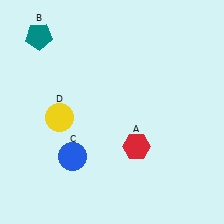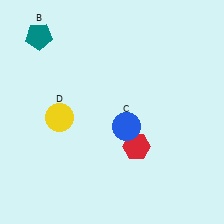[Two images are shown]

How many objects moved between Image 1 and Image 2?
1 object moved between the two images.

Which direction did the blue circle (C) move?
The blue circle (C) moved right.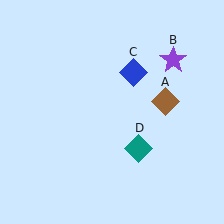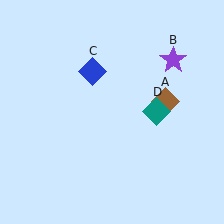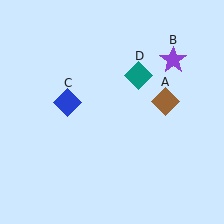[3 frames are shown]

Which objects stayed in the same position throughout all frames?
Brown diamond (object A) and purple star (object B) remained stationary.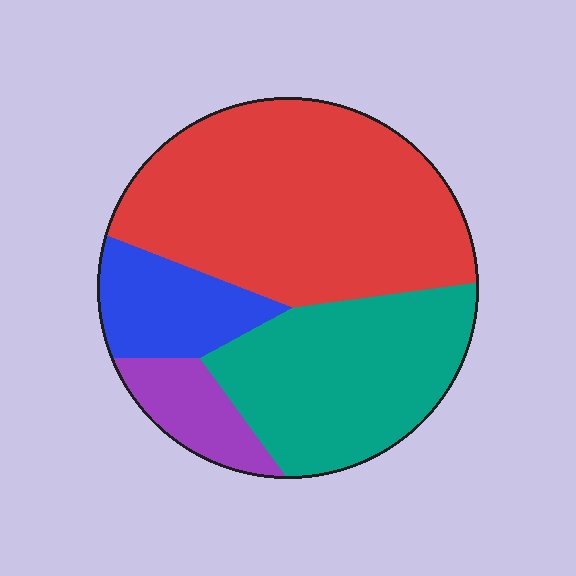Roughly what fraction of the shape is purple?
Purple takes up about one tenth (1/10) of the shape.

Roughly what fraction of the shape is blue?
Blue covers 13% of the shape.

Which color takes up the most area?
Red, at roughly 50%.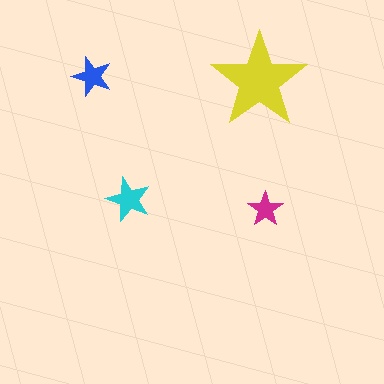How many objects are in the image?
There are 4 objects in the image.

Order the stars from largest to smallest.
the yellow one, the cyan one, the blue one, the magenta one.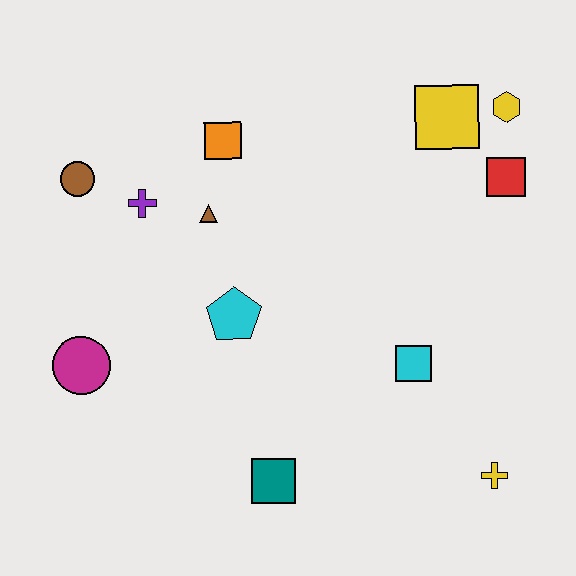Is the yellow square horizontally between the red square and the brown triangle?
Yes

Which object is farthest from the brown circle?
The yellow cross is farthest from the brown circle.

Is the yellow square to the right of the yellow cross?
No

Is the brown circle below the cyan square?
No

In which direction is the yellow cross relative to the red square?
The yellow cross is below the red square.